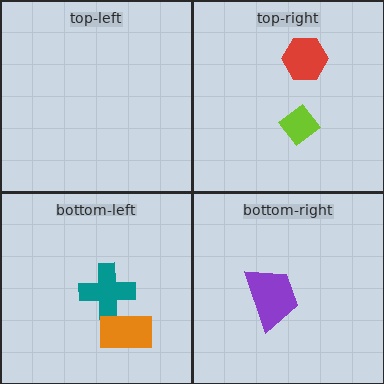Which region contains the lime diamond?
The top-right region.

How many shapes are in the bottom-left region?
2.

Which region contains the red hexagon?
The top-right region.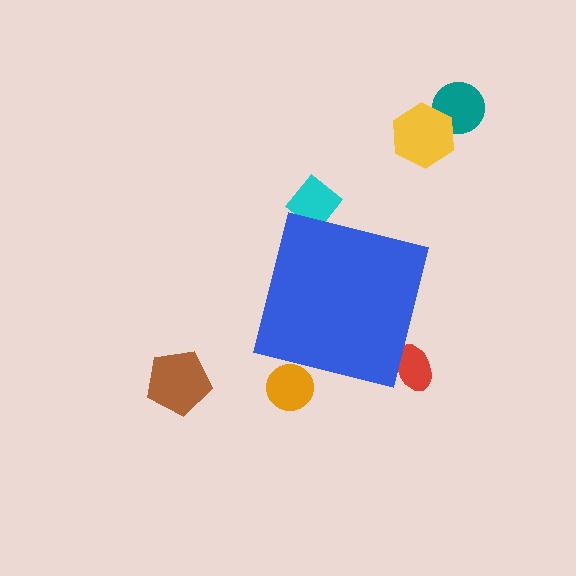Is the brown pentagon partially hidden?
No, the brown pentagon is fully visible.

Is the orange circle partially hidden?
Yes, the orange circle is partially hidden behind the blue square.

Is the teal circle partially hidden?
No, the teal circle is fully visible.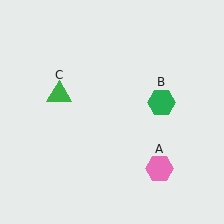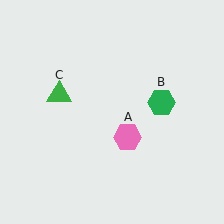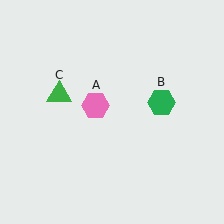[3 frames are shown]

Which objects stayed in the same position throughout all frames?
Green hexagon (object B) and green triangle (object C) remained stationary.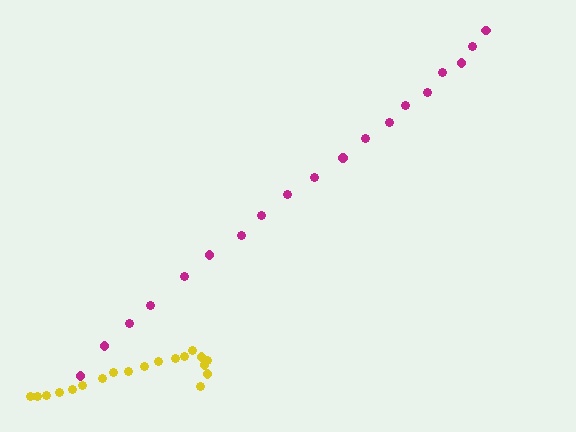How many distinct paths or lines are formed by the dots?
There are 2 distinct paths.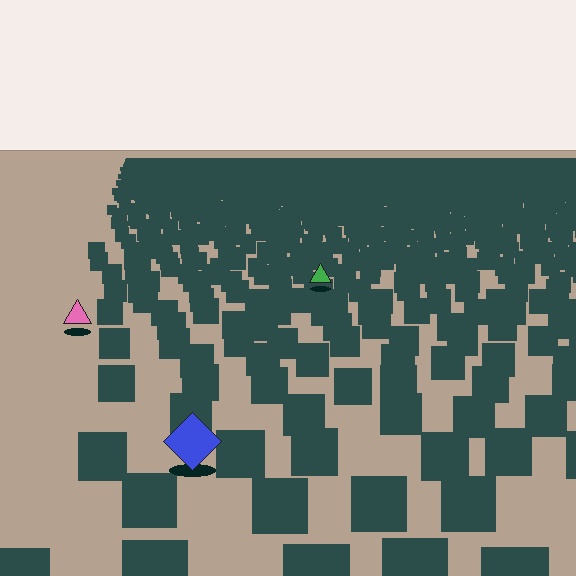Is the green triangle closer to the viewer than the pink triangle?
No. The pink triangle is closer — you can tell from the texture gradient: the ground texture is coarser near it.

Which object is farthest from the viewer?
The green triangle is farthest from the viewer. It appears smaller and the ground texture around it is denser.